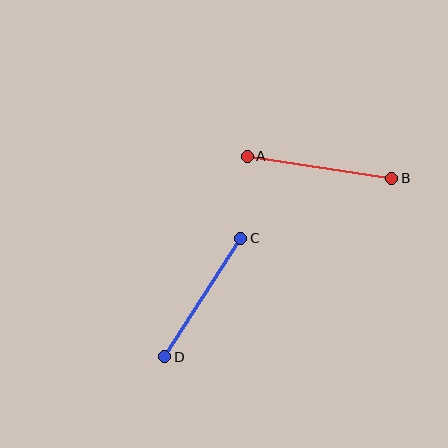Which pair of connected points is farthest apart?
Points A and B are farthest apart.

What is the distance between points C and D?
The distance is approximately 141 pixels.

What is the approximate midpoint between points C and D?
The midpoint is at approximately (203, 297) pixels.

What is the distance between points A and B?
The distance is approximately 147 pixels.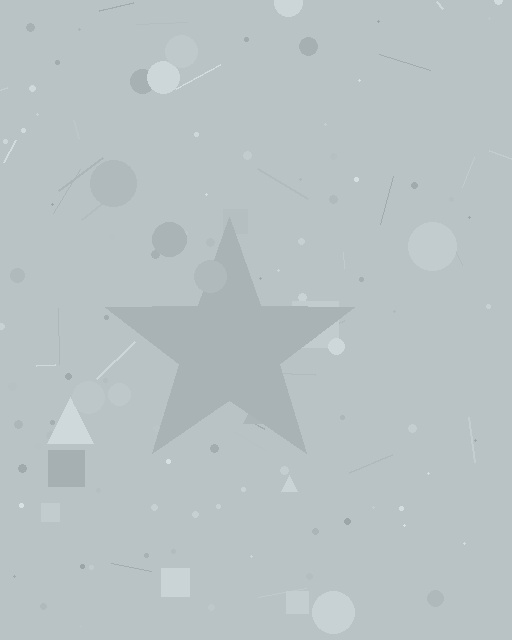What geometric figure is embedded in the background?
A star is embedded in the background.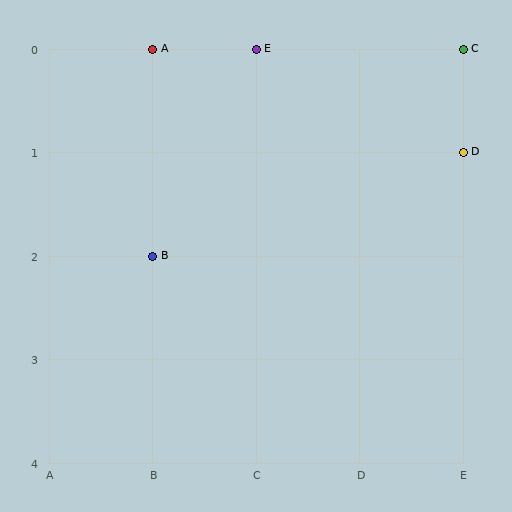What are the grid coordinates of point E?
Point E is at grid coordinates (C, 0).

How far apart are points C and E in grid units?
Points C and E are 2 columns apart.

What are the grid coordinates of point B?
Point B is at grid coordinates (B, 2).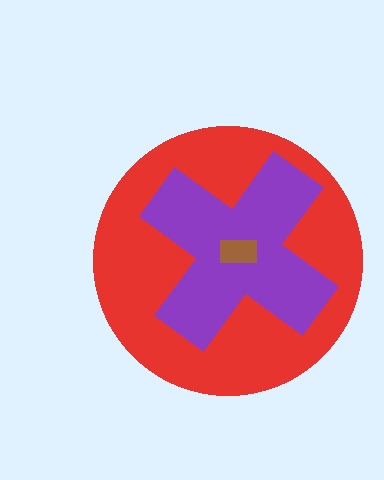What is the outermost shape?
The red circle.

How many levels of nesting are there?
3.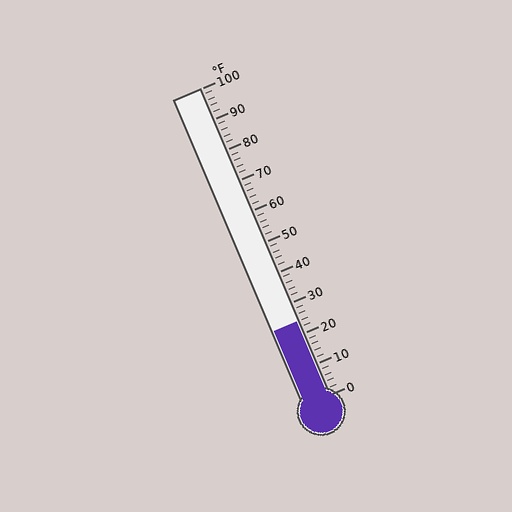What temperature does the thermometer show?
The thermometer shows approximately 24°F.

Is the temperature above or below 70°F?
The temperature is below 70°F.